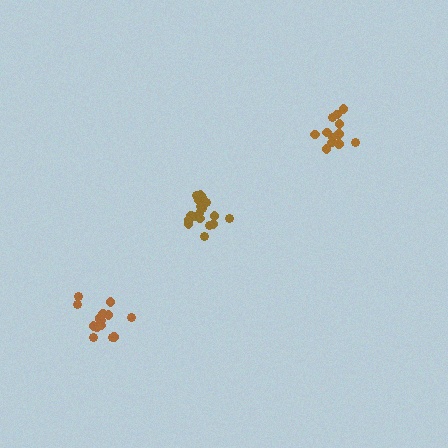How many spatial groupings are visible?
There are 3 spatial groupings.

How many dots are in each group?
Group 1: 18 dots, Group 2: 15 dots, Group 3: 12 dots (45 total).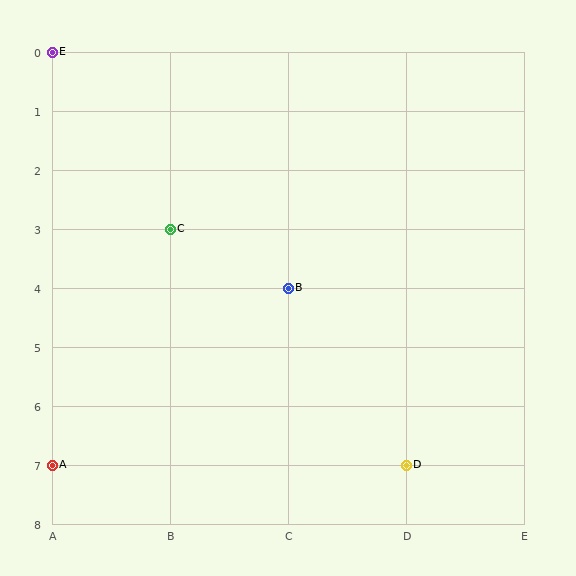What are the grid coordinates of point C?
Point C is at grid coordinates (B, 3).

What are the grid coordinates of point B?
Point B is at grid coordinates (C, 4).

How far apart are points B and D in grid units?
Points B and D are 1 column and 3 rows apart (about 3.2 grid units diagonally).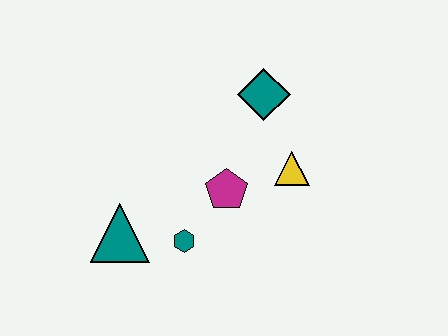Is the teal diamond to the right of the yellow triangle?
No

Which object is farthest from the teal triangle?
The teal diamond is farthest from the teal triangle.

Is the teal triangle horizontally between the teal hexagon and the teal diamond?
No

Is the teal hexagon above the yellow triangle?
No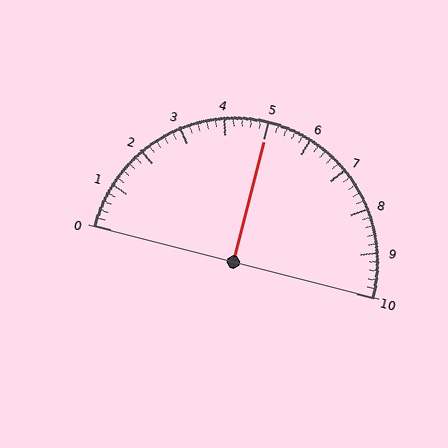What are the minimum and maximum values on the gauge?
The gauge ranges from 0 to 10.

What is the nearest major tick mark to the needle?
The nearest major tick mark is 5.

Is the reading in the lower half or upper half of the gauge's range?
The reading is in the upper half of the range (0 to 10).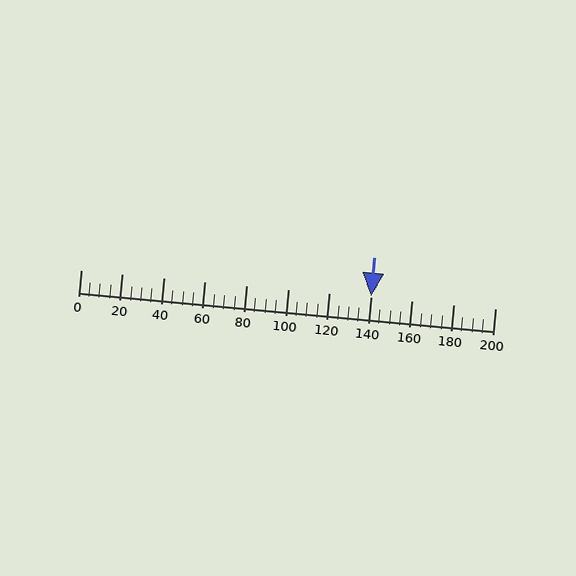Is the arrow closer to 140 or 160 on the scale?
The arrow is closer to 140.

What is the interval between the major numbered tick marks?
The major tick marks are spaced 20 units apart.